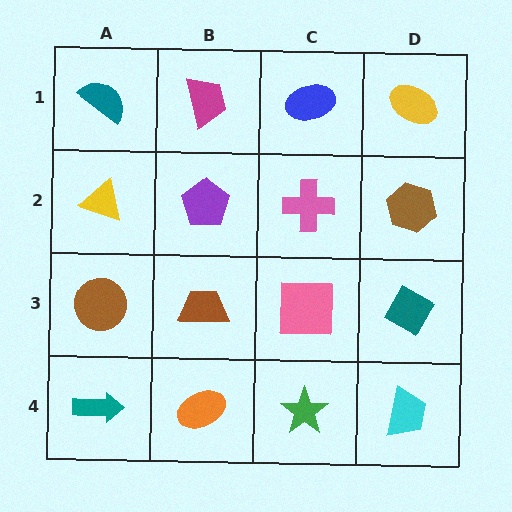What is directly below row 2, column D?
A teal diamond.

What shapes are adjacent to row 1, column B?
A purple pentagon (row 2, column B), a teal semicircle (row 1, column A), a blue ellipse (row 1, column C).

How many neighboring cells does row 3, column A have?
3.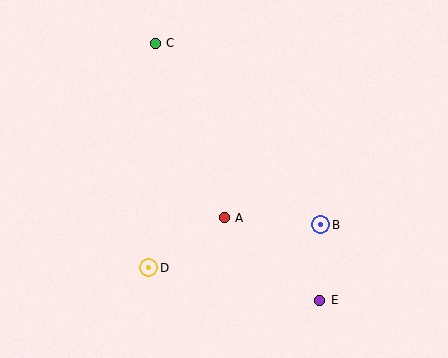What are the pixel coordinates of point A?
Point A is at (224, 218).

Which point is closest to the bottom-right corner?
Point E is closest to the bottom-right corner.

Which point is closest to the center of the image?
Point A at (224, 218) is closest to the center.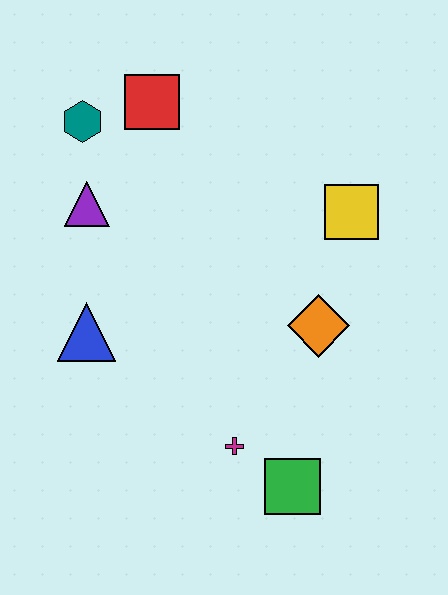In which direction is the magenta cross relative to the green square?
The magenta cross is to the left of the green square.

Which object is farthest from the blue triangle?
The yellow square is farthest from the blue triangle.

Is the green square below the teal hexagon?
Yes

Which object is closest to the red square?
The teal hexagon is closest to the red square.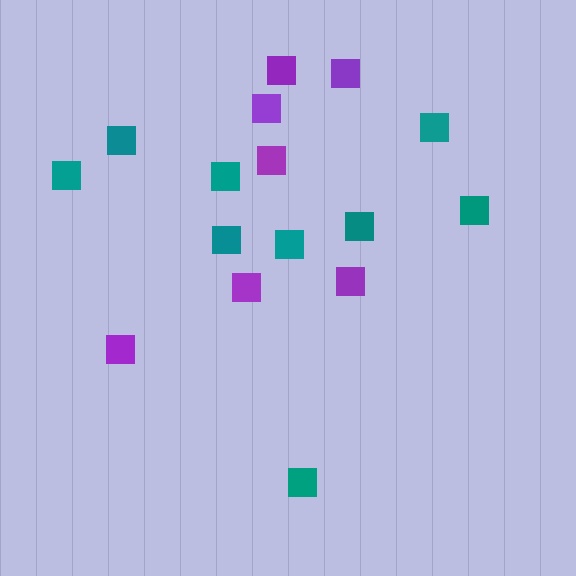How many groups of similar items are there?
There are 2 groups: one group of teal squares (9) and one group of purple squares (7).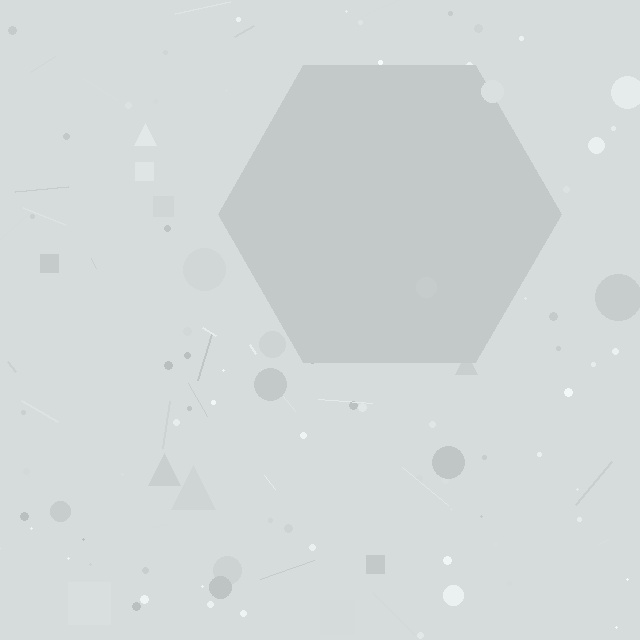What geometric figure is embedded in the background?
A hexagon is embedded in the background.